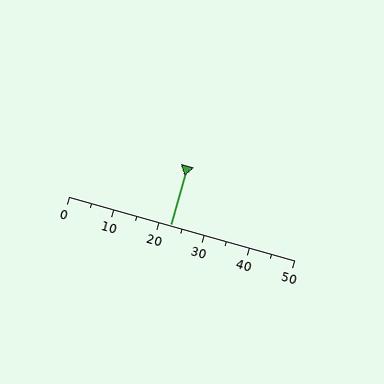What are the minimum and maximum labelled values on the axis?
The axis runs from 0 to 50.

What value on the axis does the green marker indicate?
The marker indicates approximately 22.5.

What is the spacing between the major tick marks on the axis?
The major ticks are spaced 10 apart.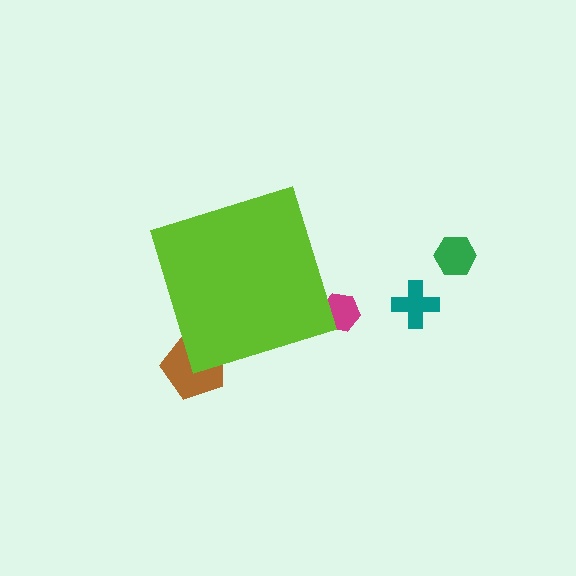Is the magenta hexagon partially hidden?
Yes, the magenta hexagon is partially hidden behind the lime diamond.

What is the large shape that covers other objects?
A lime diamond.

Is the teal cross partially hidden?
No, the teal cross is fully visible.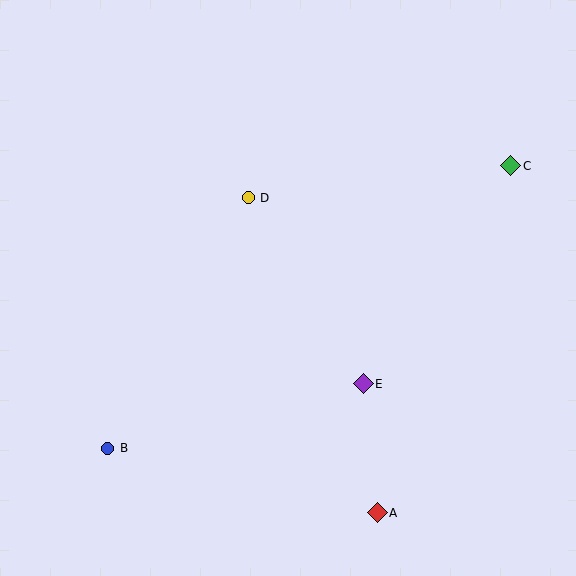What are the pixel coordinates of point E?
Point E is at (363, 384).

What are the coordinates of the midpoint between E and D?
The midpoint between E and D is at (306, 291).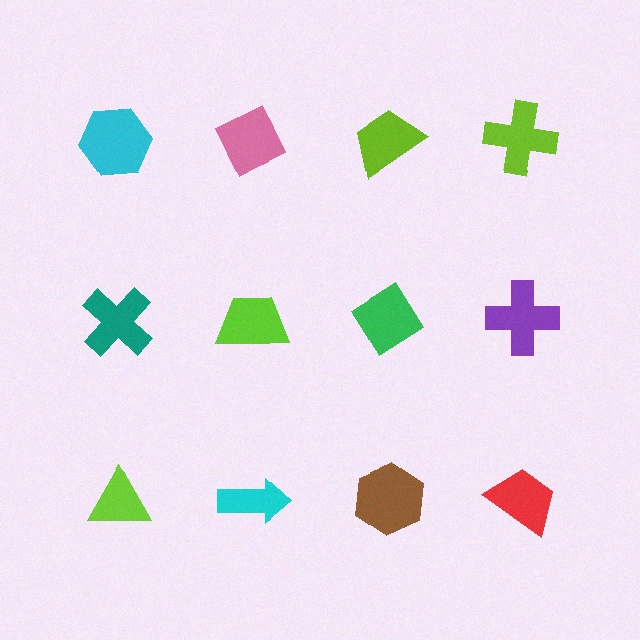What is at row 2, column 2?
A lime trapezoid.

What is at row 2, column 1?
A teal cross.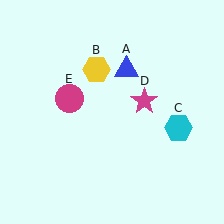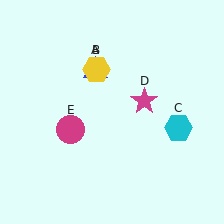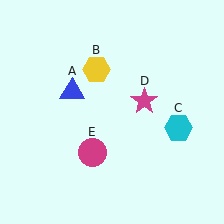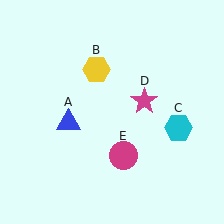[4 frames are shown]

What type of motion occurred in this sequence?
The blue triangle (object A), magenta circle (object E) rotated counterclockwise around the center of the scene.